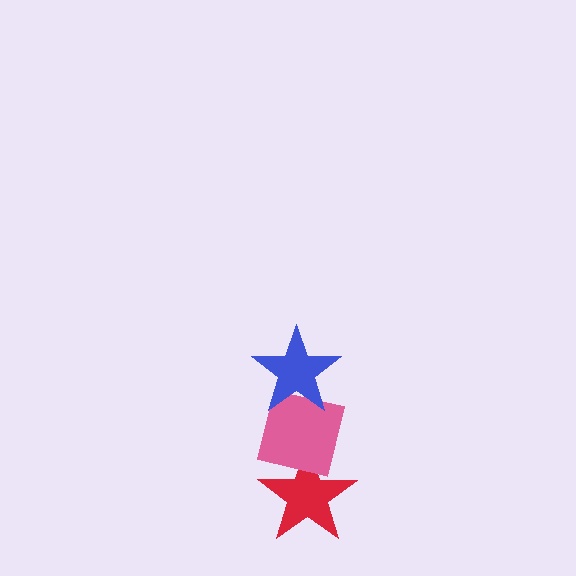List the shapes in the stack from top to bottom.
From top to bottom: the blue star, the pink square, the red star.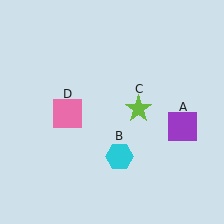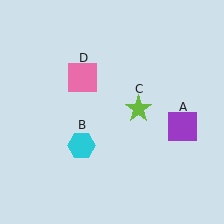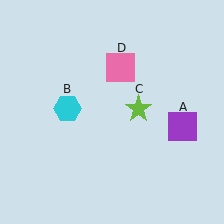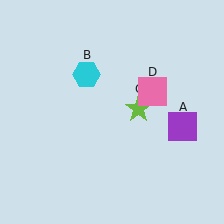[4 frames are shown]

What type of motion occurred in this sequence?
The cyan hexagon (object B), pink square (object D) rotated clockwise around the center of the scene.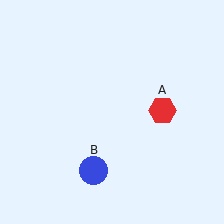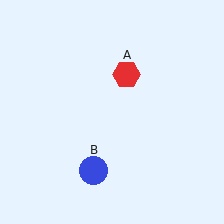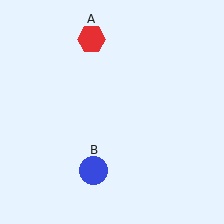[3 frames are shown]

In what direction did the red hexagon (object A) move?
The red hexagon (object A) moved up and to the left.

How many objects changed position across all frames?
1 object changed position: red hexagon (object A).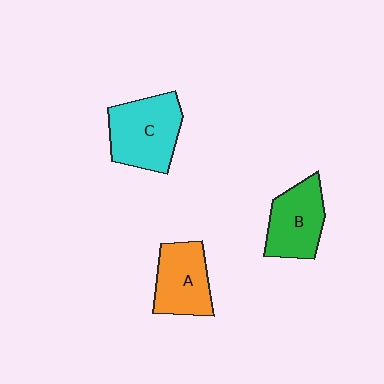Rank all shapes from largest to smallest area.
From largest to smallest: C (cyan), B (green), A (orange).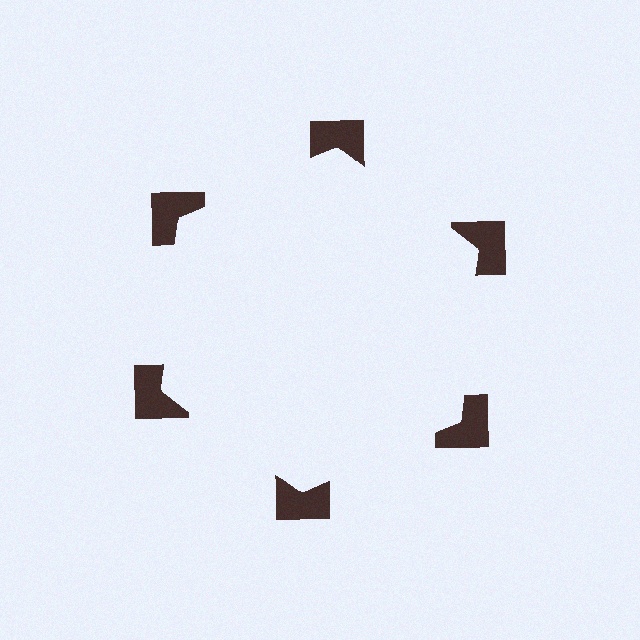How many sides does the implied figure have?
6 sides.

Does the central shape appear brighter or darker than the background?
It typically appears slightly brighter than the background, even though no actual brightness change is drawn.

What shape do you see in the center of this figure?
An illusory hexagon — its edges are inferred from the aligned wedge cuts in the notched squares, not physically drawn.